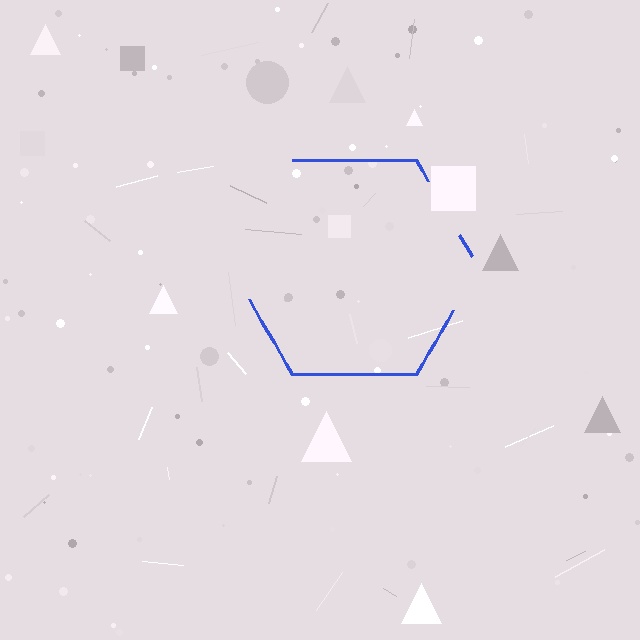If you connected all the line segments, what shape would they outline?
They would outline a hexagon.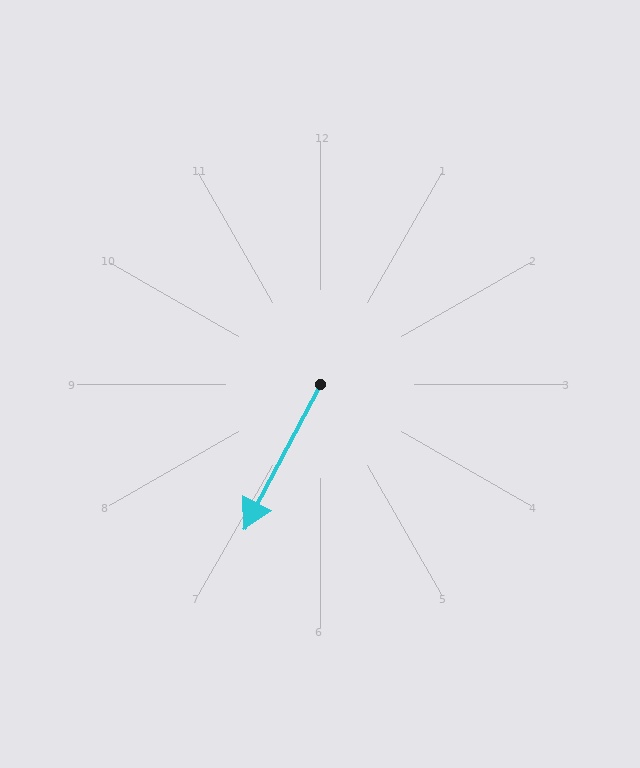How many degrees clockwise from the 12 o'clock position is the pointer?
Approximately 208 degrees.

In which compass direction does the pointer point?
Southwest.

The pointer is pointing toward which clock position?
Roughly 7 o'clock.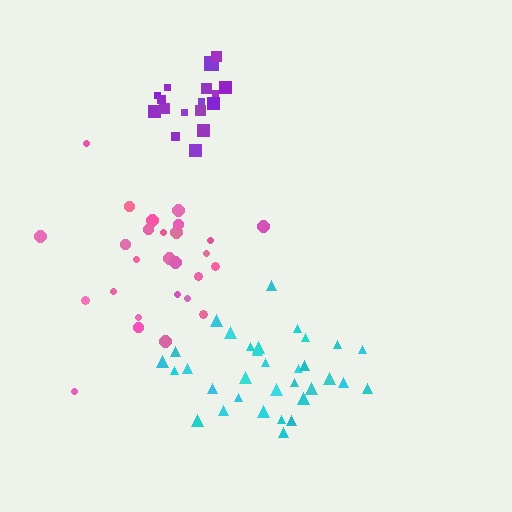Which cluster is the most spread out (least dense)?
Pink.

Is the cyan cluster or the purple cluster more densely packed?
Purple.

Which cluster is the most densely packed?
Purple.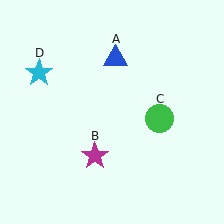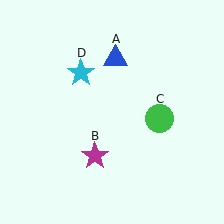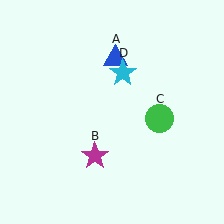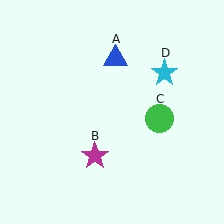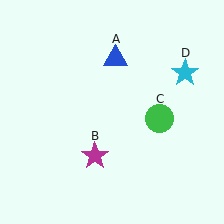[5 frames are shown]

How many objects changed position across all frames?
1 object changed position: cyan star (object D).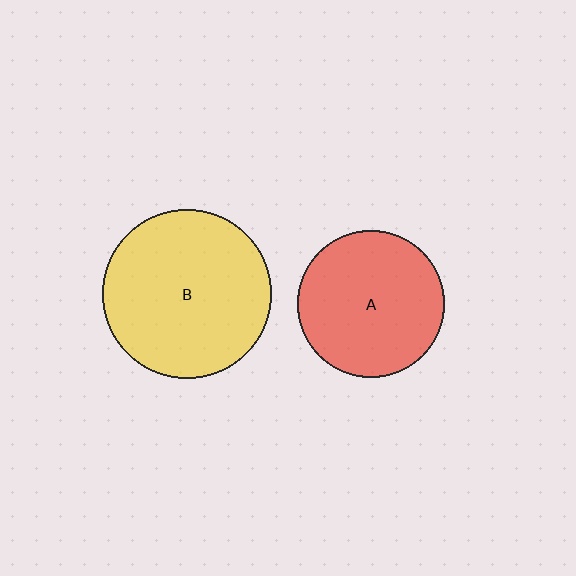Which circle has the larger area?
Circle B (yellow).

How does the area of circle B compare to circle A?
Approximately 1.3 times.